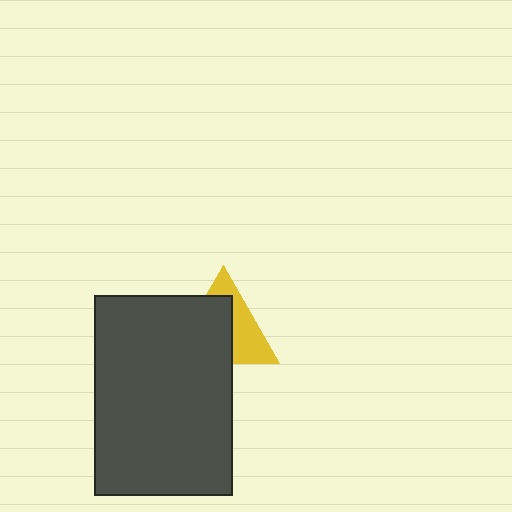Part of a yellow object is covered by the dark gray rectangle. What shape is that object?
It is a triangle.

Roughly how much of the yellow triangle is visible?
A small part of it is visible (roughly 43%).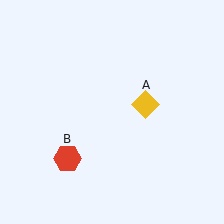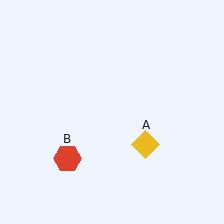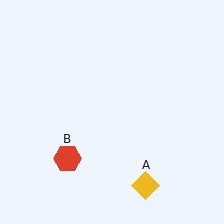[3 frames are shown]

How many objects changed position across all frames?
1 object changed position: yellow diamond (object A).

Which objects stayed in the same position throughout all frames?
Red hexagon (object B) remained stationary.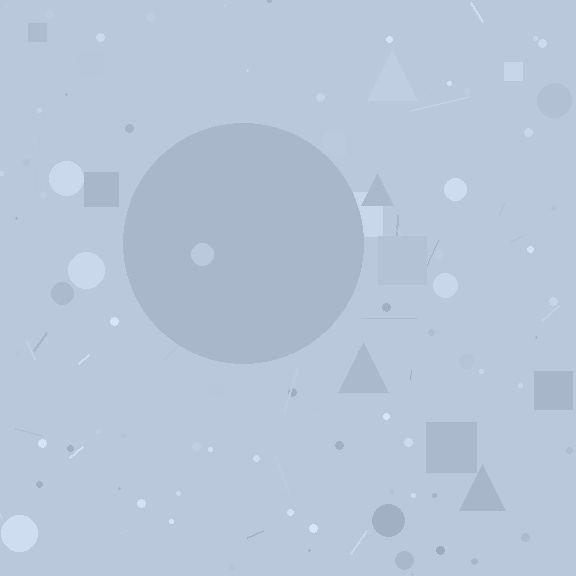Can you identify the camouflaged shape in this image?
The camouflaged shape is a circle.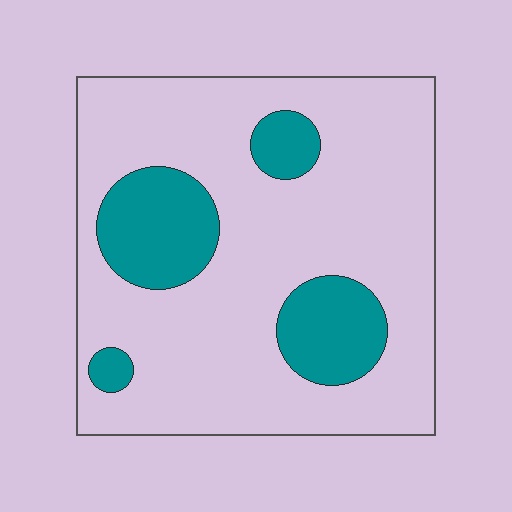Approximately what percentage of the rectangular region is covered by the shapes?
Approximately 20%.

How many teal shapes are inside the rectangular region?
4.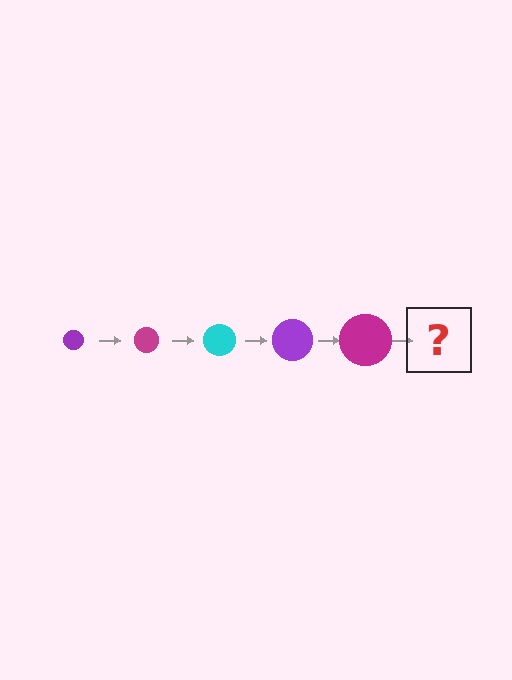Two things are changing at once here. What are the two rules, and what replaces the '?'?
The two rules are that the circle grows larger each step and the color cycles through purple, magenta, and cyan. The '?' should be a cyan circle, larger than the previous one.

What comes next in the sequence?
The next element should be a cyan circle, larger than the previous one.